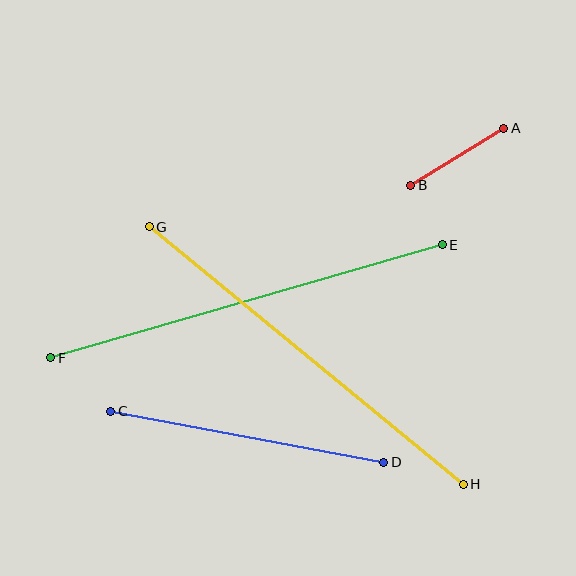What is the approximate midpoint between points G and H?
The midpoint is at approximately (306, 355) pixels.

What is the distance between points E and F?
The distance is approximately 407 pixels.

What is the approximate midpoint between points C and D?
The midpoint is at approximately (247, 437) pixels.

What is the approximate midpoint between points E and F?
The midpoint is at approximately (246, 301) pixels.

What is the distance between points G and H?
The distance is approximately 406 pixels.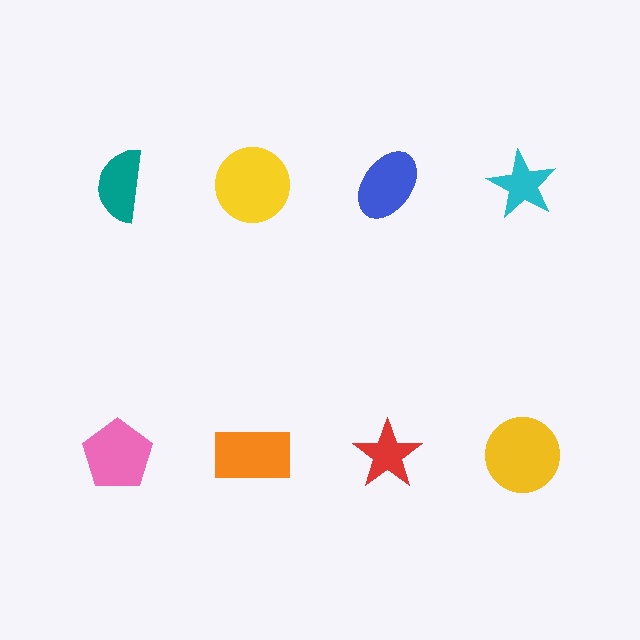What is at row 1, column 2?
A yellow circle.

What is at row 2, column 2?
An orange rectangle.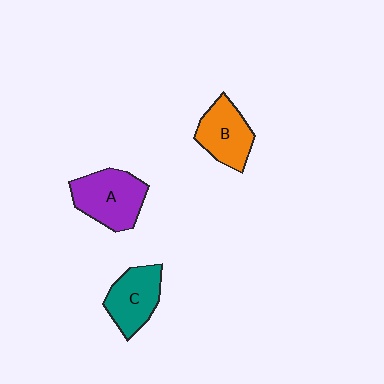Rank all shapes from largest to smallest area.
From largest to smallest: A (purple), C (teal), B (orange).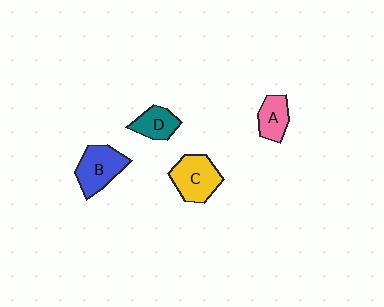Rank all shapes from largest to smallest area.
From largest to smallest: C (yellow), B (blue), A (pink), D (teal).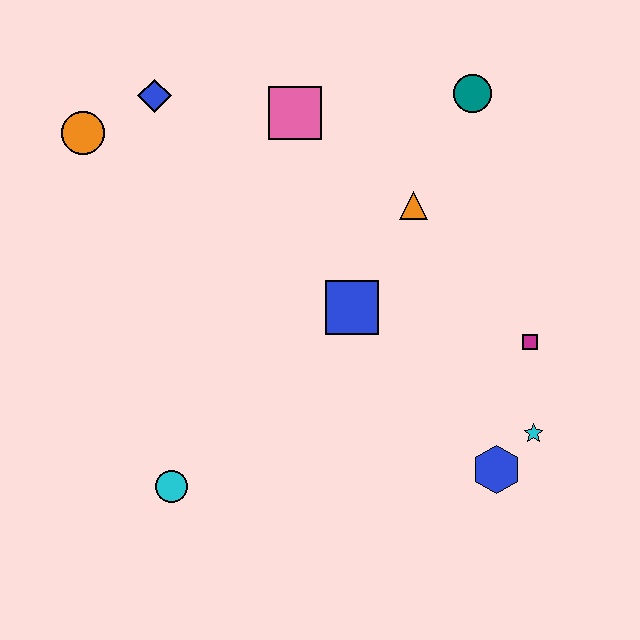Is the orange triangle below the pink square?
Yes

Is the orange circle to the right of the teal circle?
No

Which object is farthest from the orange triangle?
The cyan circle is farthest from the orange triangle.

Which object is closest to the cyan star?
The blue hexagon is closest to the cyan star.